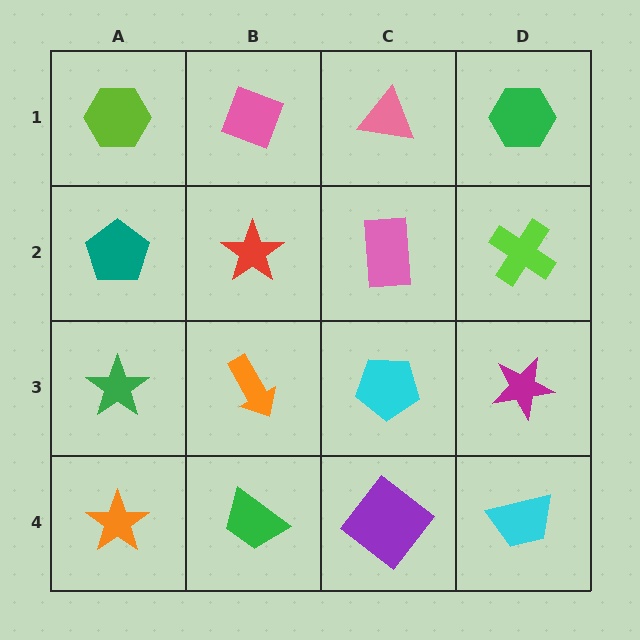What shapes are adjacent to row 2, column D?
A green hexagon (row 1, column D), a magenta star (row 3, column D), a pink rectangle (row 2, column C).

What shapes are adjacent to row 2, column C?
A pink triangle (row 1, column C), a cyan pentagon (row 3, column C), a red star (row 2, column B), a lime cross (row 2, column D).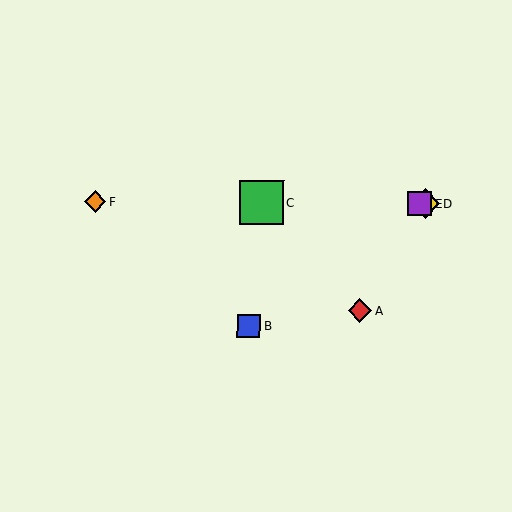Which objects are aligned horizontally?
Objects C, D, E, F are aligned horizontally.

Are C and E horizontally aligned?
Yes, both are at y≈203.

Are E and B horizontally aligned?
No, E is at y≈204 and B is at y≈326.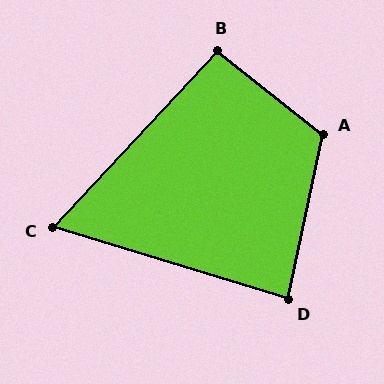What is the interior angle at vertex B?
Approximately 95 degrees (approximately right).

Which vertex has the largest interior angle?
A, at approximately 116 degrees.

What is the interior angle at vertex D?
Approximately 85 degrees (approximately right).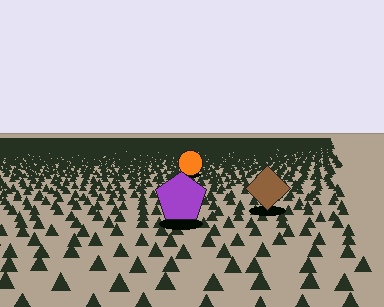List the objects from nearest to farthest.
From nearest to farthest: the purple pentagon, the brown diamond, the orange circle.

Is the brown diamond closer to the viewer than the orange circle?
Yes. The brown diamond is closer — you can tell from the texture gradient: the ground texture is coarser near it.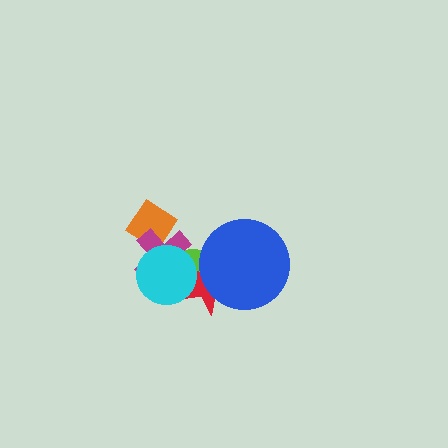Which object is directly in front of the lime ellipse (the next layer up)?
The magenta cross is directly in front of the lime ellipse.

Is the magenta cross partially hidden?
Yes, it is partially covered by another shape.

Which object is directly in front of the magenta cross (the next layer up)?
The red star is directly in front of the magenta cross.